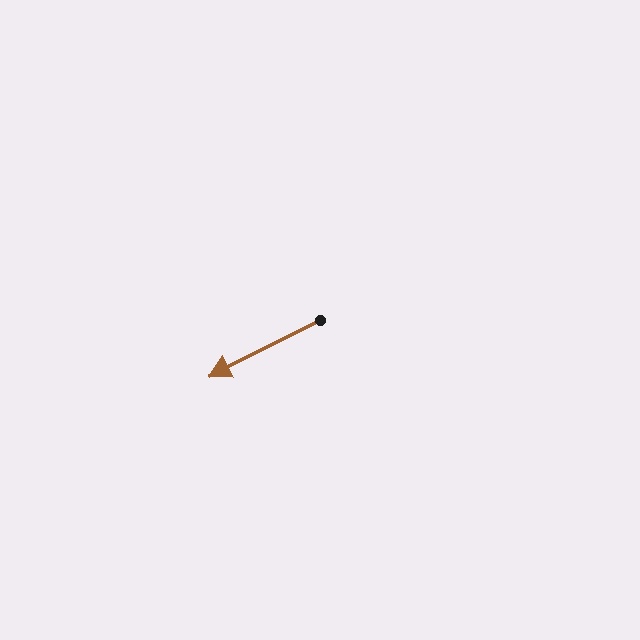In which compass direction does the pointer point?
Southwest.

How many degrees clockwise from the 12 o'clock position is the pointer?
Approximately 243 degrees.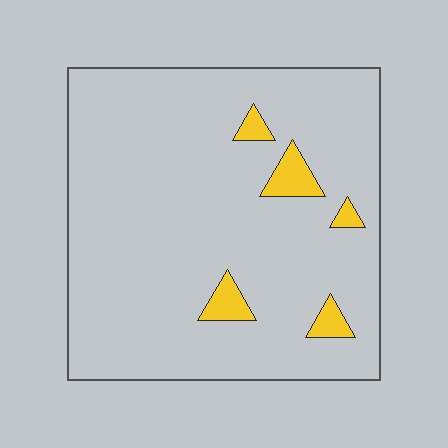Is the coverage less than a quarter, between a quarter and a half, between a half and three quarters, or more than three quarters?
Less than a quarter.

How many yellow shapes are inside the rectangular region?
5.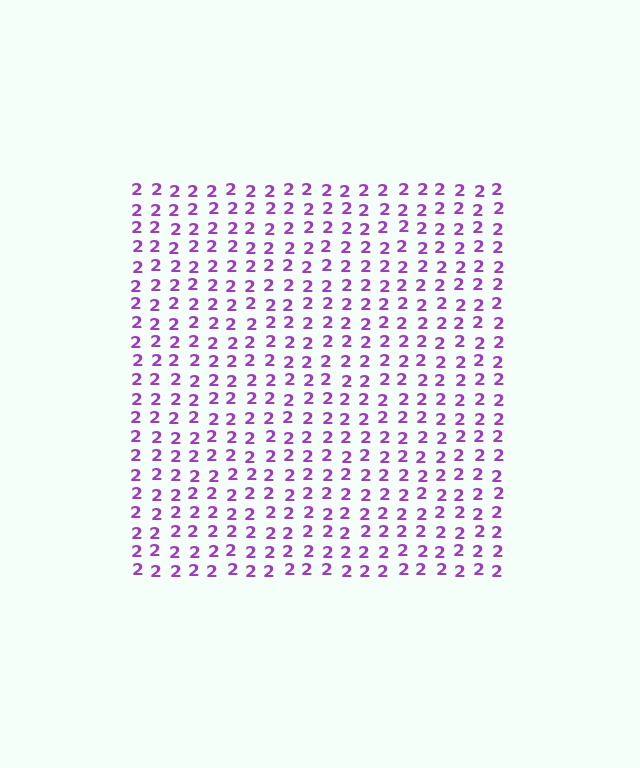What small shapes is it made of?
It is made of small digit 2's.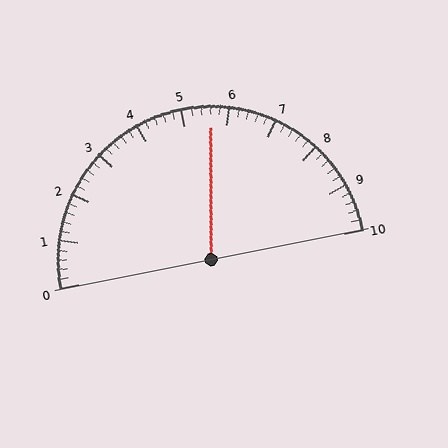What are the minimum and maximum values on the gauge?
The gauge ranges from 0 to 10.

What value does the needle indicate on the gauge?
The needle indicates approximately 5.6.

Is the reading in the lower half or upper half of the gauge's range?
The reading is in the upper half of the range (0 to 10).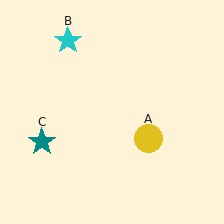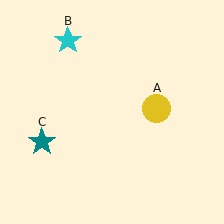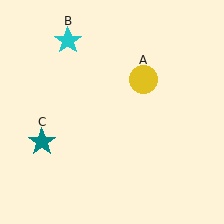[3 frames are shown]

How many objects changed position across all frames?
1 object changed position: yellow circle (object A).